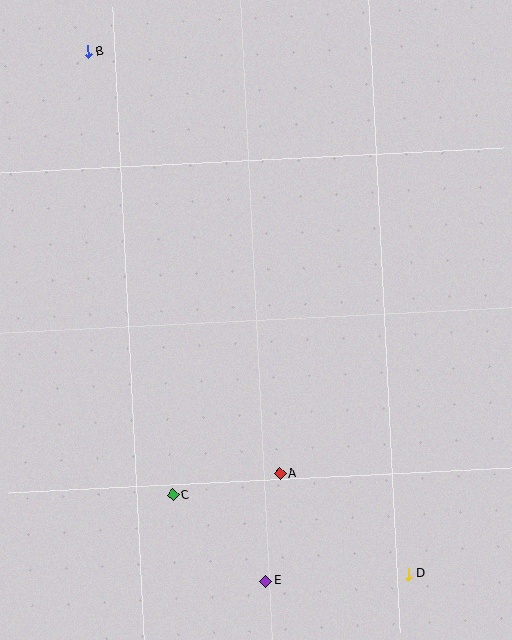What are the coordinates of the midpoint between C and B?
The midpoint between C and B is at (130, 274).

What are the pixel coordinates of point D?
Point D is at (408, 574).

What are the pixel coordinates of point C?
Point C is at (173, 495).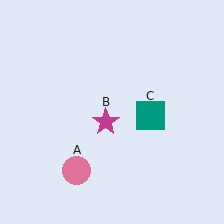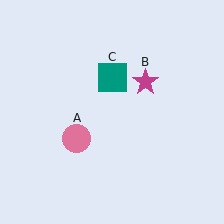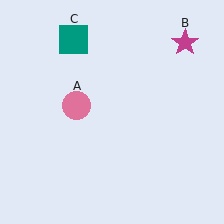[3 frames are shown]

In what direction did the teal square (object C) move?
The teal square (object C) moved up and to the left.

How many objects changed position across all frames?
3 objects changed position: pink circle (object A), magenta star (object B), teal square (object C).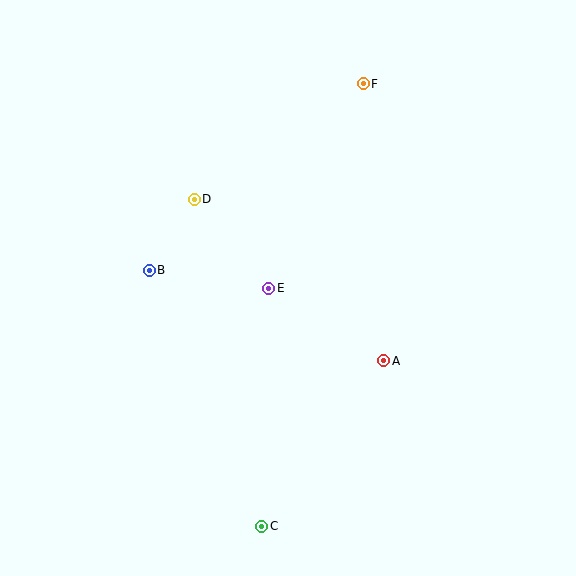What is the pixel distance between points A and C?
The distance between A and C is 205 pixels.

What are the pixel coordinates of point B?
Point B is at (149, 270).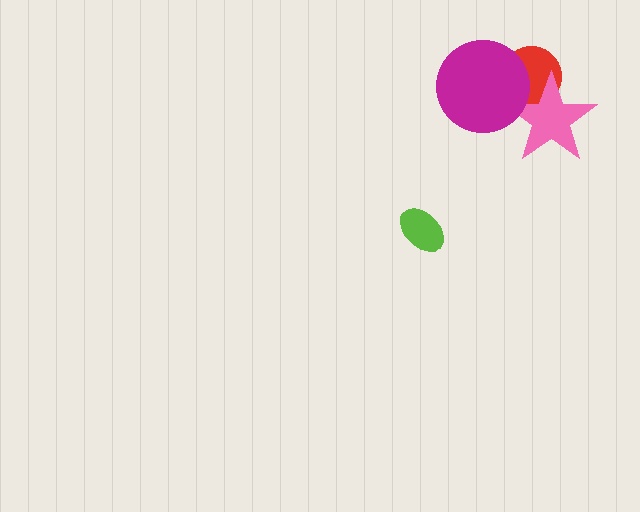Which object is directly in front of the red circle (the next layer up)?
The pink star is directly in front of the red circle.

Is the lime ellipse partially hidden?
No, no other shape covers it.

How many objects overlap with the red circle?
2 objects overlap with the red circle.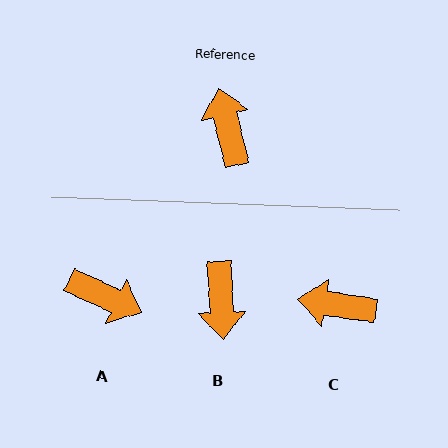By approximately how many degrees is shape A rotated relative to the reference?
Approximately 129 degrees clockwise.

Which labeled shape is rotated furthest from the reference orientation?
B, about 169 degrees away.